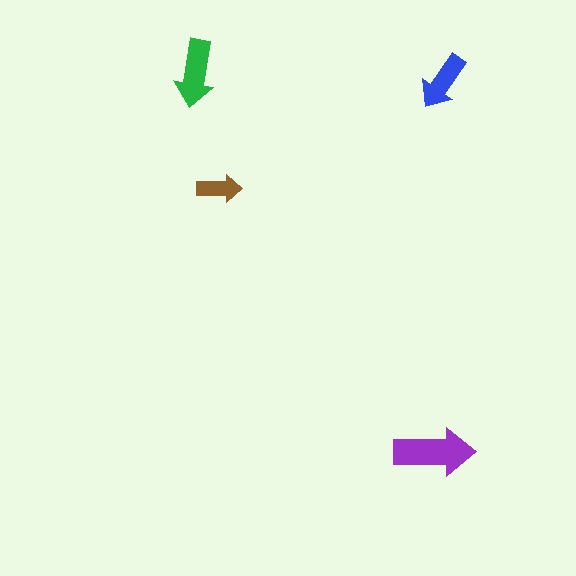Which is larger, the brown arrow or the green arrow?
The green one.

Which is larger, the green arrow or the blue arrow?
The green one.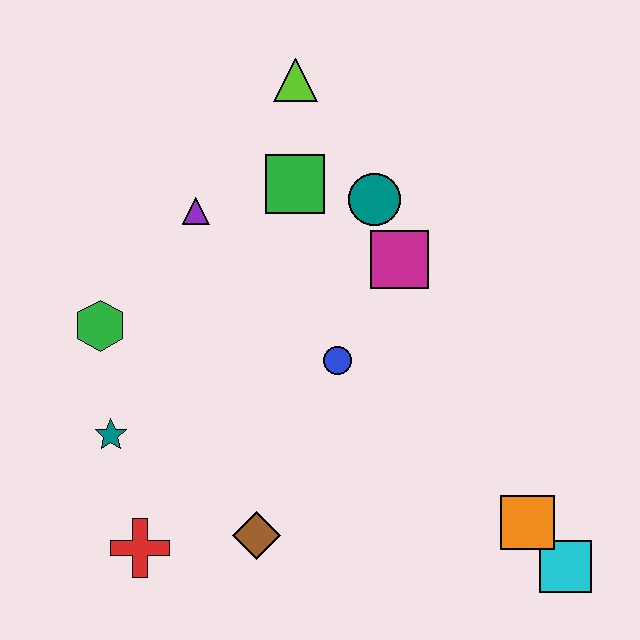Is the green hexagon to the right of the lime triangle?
No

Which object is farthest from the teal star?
The cyan square is farthest from the teal star.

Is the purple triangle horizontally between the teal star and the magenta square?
Yes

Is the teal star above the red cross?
Yes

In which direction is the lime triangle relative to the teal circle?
The lime triangle is above the teal circle.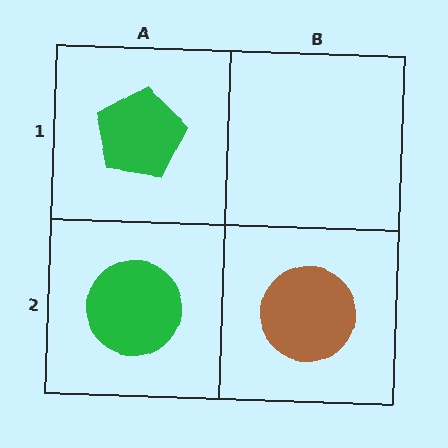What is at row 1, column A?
A green pentagon.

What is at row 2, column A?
A green circle.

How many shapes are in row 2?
2 shapes.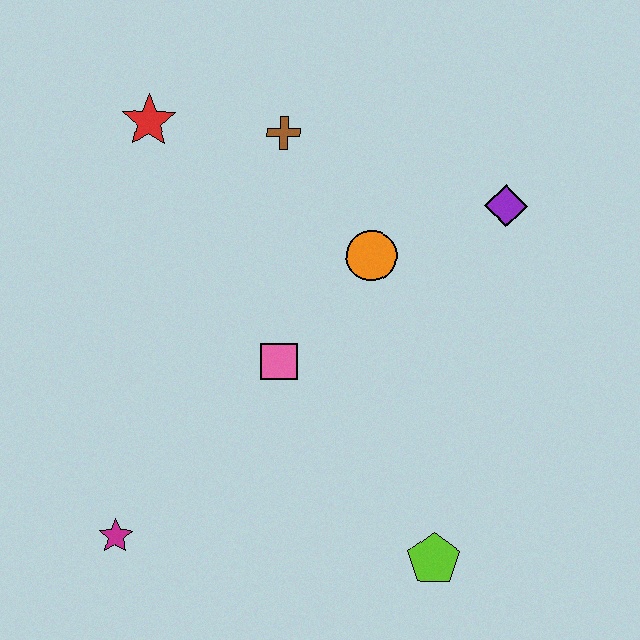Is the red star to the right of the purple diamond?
No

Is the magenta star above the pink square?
No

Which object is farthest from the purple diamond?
The magenta star is farthest from the purple diamond.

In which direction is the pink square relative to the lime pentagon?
The pink square is above the lime pentagon.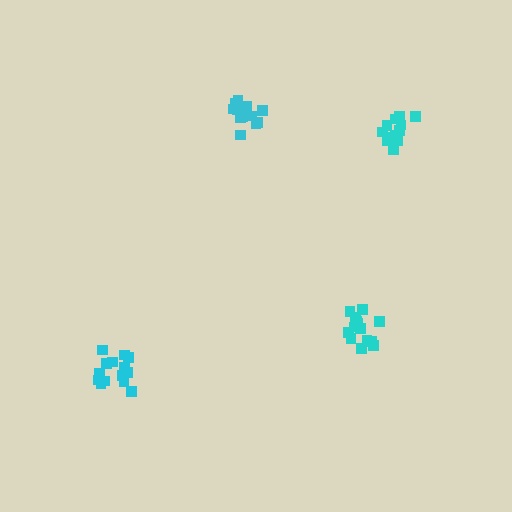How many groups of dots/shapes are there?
There are 4 groups.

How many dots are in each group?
Group 1: 14 dots, Group 2: 13 dots, Group 3: 14 dots, Group 4: 14 dots (55 total).